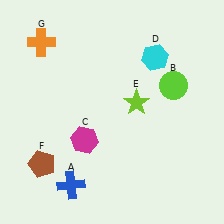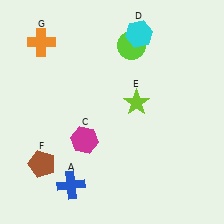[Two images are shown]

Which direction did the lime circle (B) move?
The lime circle (B) moved left.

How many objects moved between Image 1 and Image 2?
2 objects moved between the two images.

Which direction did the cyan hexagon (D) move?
The cyan hexagon (D) moved up.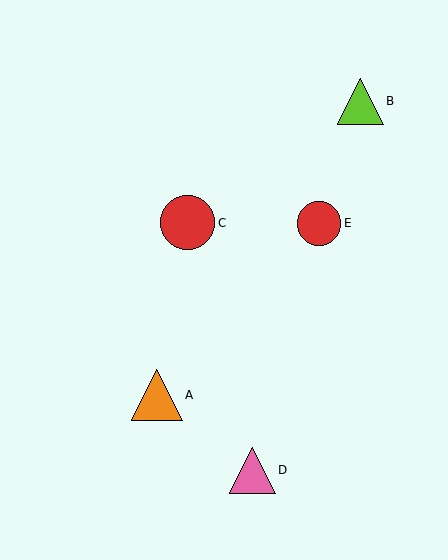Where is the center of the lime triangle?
The center of the lime triangle is at (360, 101).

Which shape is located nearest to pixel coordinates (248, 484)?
The pink triangle (labeled D) at (252, 470) is nearest to that location.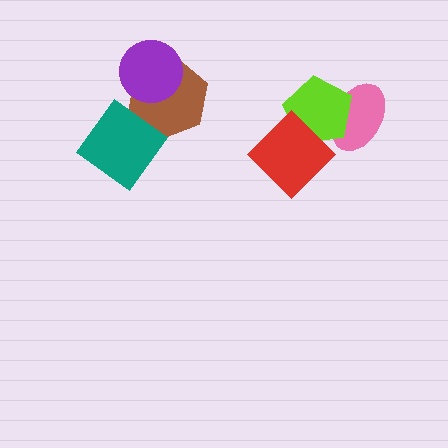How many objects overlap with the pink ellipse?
1 object overlaps with the pink ellipse.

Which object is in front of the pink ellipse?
The lime pentagon is in front of the pink ellipse.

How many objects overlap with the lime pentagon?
2 objects overlap with the lime pentagon.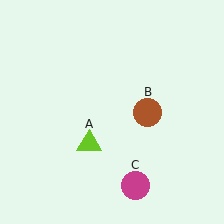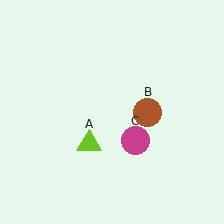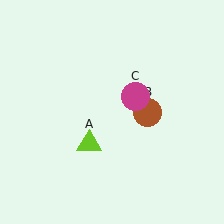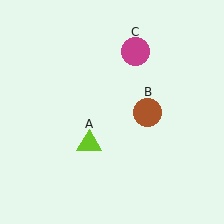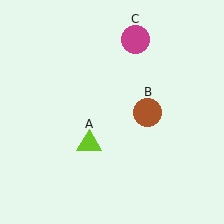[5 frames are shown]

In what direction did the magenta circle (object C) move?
The magenta circle (object C) moved up.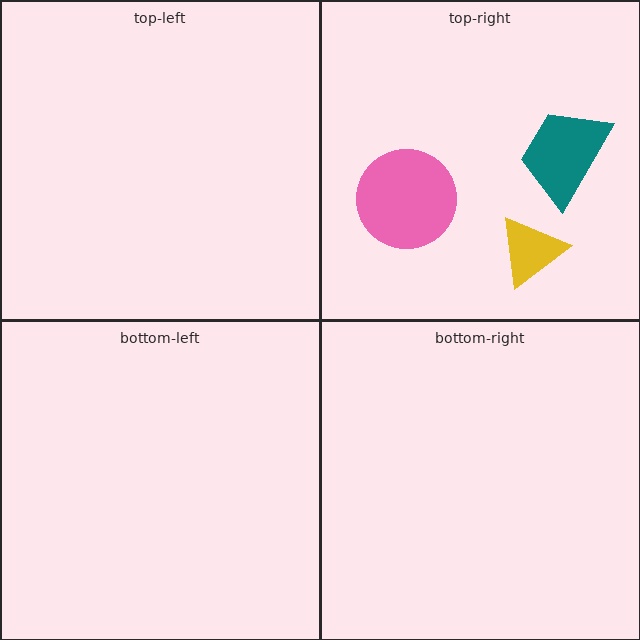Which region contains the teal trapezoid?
The top-right region.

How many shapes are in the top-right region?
3.